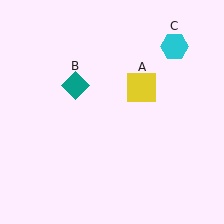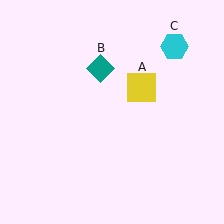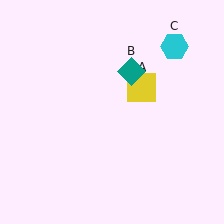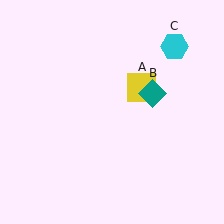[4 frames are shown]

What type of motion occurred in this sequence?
The teal diamond (object B) rotated clockwise around the center of the scene.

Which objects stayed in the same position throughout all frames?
Yellow square (object A) and cyan hexagon (object C) remained stationary.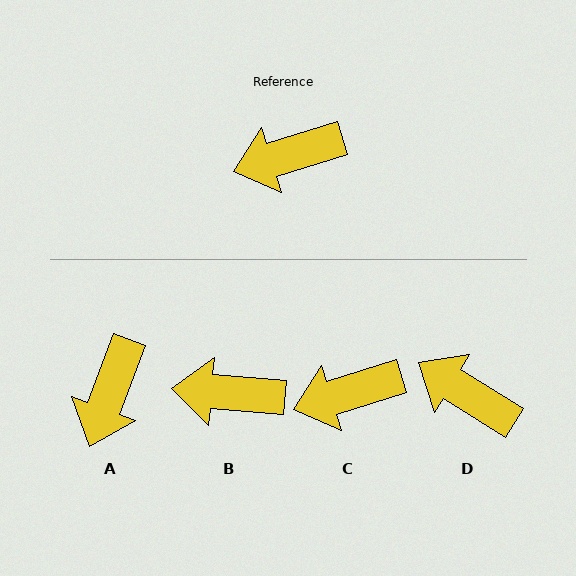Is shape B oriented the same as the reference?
No, it is off by about 22 degrees.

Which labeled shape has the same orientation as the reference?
C.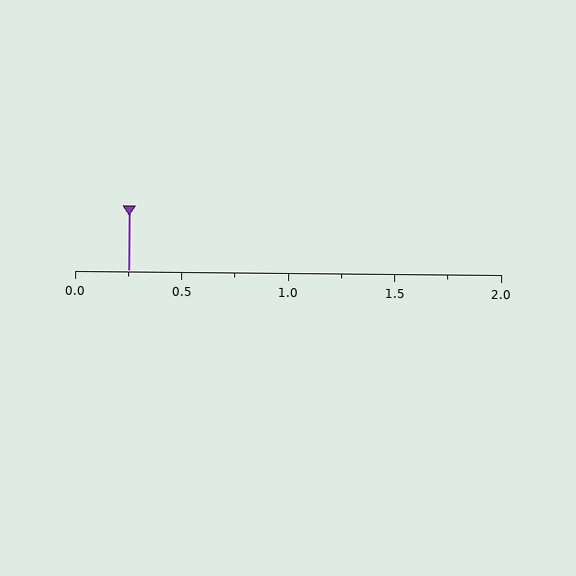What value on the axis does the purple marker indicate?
The marker indicates approximately 0.25.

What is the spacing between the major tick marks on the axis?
The major ticks are spaced 0.5 apart.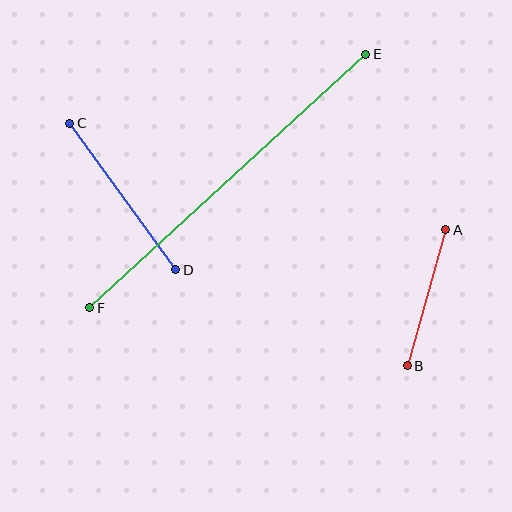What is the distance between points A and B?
The distance is approximately 141 pixels.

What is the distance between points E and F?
The distance is approximately 375 pixels.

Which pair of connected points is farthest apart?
Points E and F are farthest apart.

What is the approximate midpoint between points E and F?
The midpoint is at approximately (228, 181) pixels.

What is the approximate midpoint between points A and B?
The midpoint is at approximately (426, 298) pixels.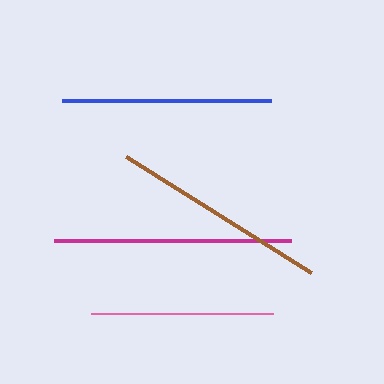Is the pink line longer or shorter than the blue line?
The blue line is longer than the pink line.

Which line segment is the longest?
The magenta line is the longest at approximately 237 pixels.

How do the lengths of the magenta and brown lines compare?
The magenta and brown lines are approximately the same length.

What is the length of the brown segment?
The brown segment is approximately 218 pixels long.